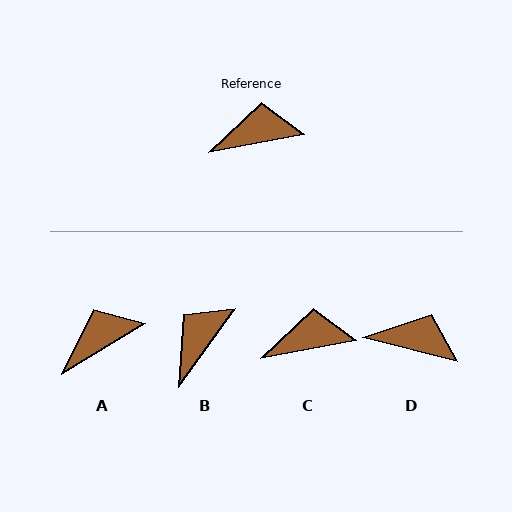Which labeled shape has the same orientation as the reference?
C.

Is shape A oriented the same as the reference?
No, it is off by about 20 degrees.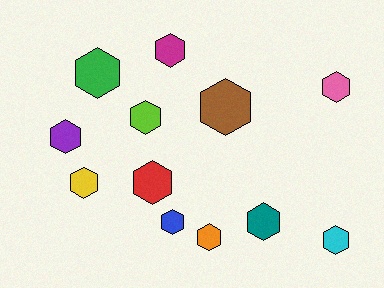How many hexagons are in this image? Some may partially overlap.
There are 12 hexagons.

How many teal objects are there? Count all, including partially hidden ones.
There is 1 teal object.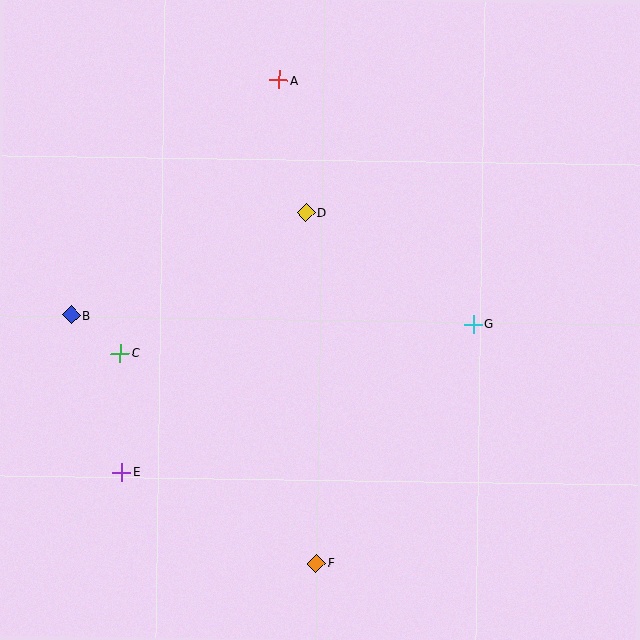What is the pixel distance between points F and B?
The distance between F and B is 349 pixels.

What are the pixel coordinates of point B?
Point B is at (71, 315).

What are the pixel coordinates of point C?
Point C is at (120, 354).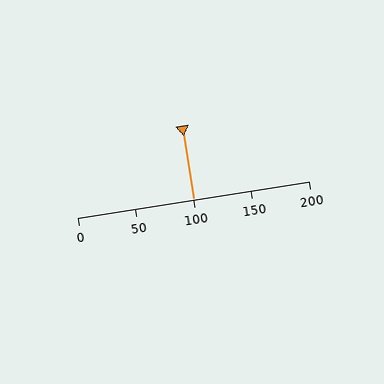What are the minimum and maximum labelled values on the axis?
The axis runs from 0 to 200.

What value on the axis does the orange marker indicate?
The marker indicates approximately 100.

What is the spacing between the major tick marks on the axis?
The major ticks are spaced 50 apart.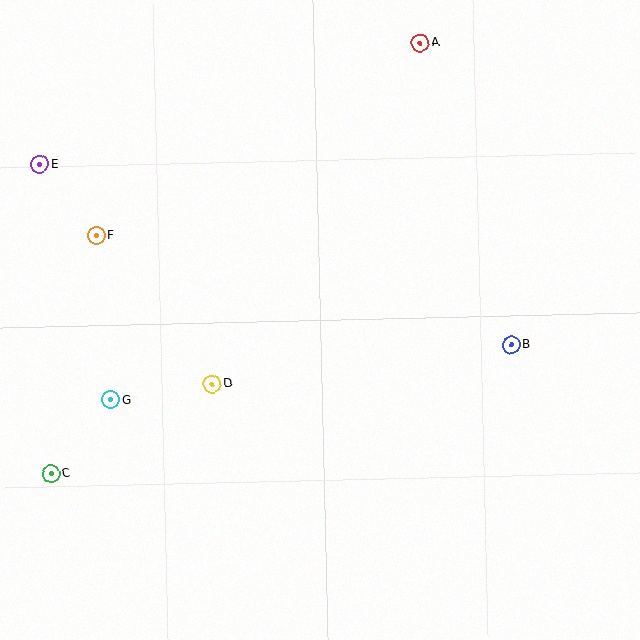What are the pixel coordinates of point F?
Point F is at (96, 236).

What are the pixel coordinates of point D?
Point D is at (212, 384).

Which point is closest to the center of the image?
Point D at (212, 384) is closest to the center.